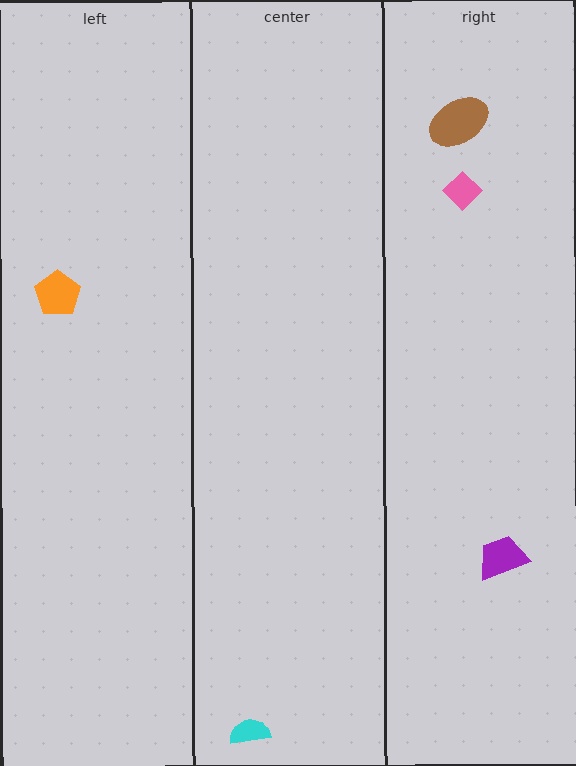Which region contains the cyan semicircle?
The center region.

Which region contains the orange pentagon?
The left region.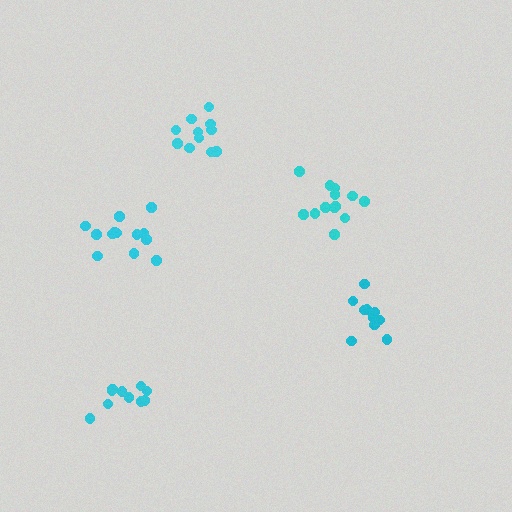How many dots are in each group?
Group 1: 10 dots, Group 2: 13 dots, Group 3: 10 dots, Group 4: 11 dots, Group 5: 13 dots (57 total).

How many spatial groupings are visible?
There are 5 spatial groupings.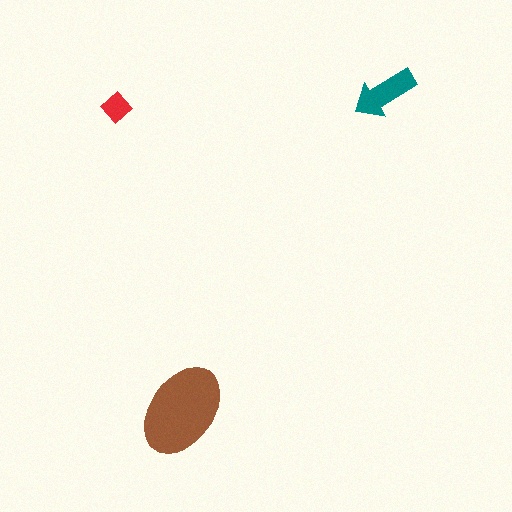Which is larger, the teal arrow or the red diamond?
The teal arrow.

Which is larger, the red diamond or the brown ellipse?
The brown ellipse.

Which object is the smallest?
The red diamond.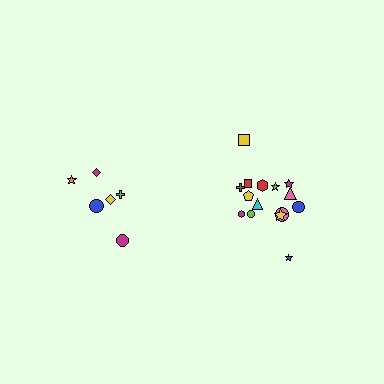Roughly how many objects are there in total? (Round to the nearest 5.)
Roughly 20 objects in total.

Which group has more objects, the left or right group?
The right group.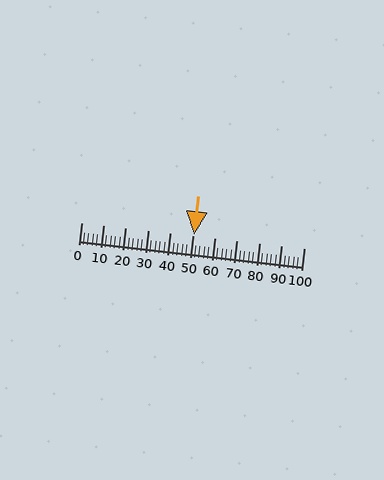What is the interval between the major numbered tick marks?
The major tick marks are spaced 10 units apart.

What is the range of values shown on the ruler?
The ruler shows values from 0 to 100.